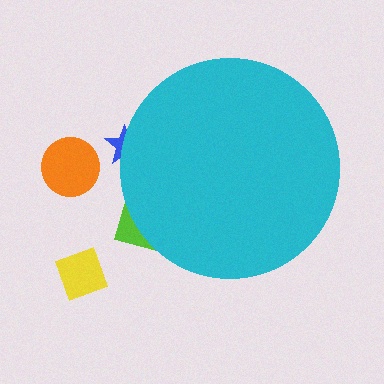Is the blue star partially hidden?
Yes, the blue star is partially hidden behind the cyan circle.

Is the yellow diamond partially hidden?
No, the yellow diamond is fully visible.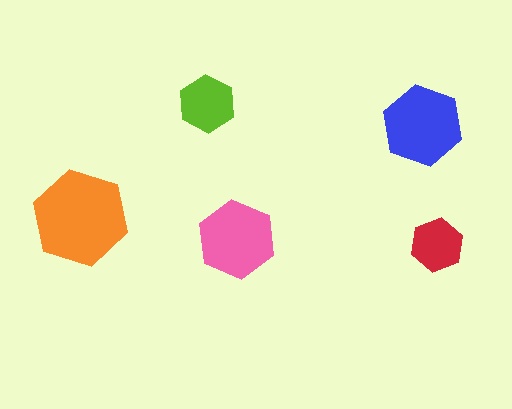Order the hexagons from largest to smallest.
the orange one, the blue one, the pink one, the lime one, the red one.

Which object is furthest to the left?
The orange hexagon is leftmost.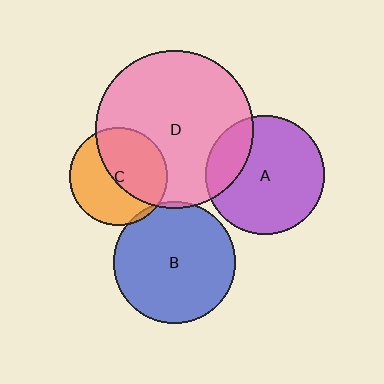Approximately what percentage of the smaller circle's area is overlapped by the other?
Approximately 20%.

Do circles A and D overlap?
Yes.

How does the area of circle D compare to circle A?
Approximately 1.8 times.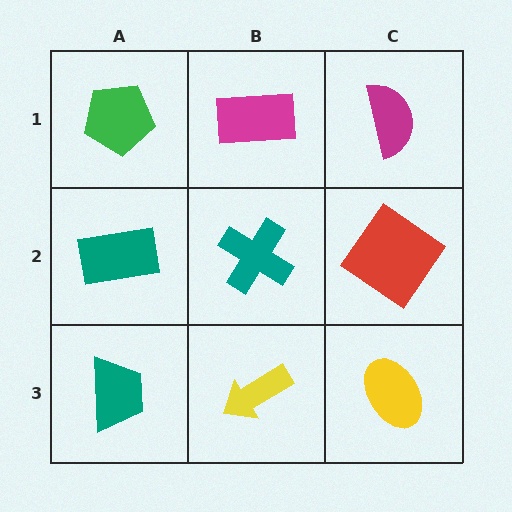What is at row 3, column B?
A yellow arrow.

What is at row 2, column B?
A teal cross.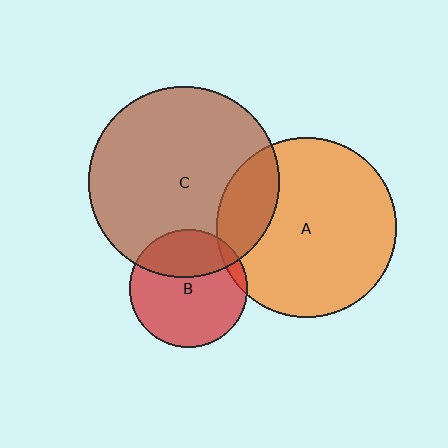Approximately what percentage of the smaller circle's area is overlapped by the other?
Approximately 20%.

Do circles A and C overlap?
Yes.